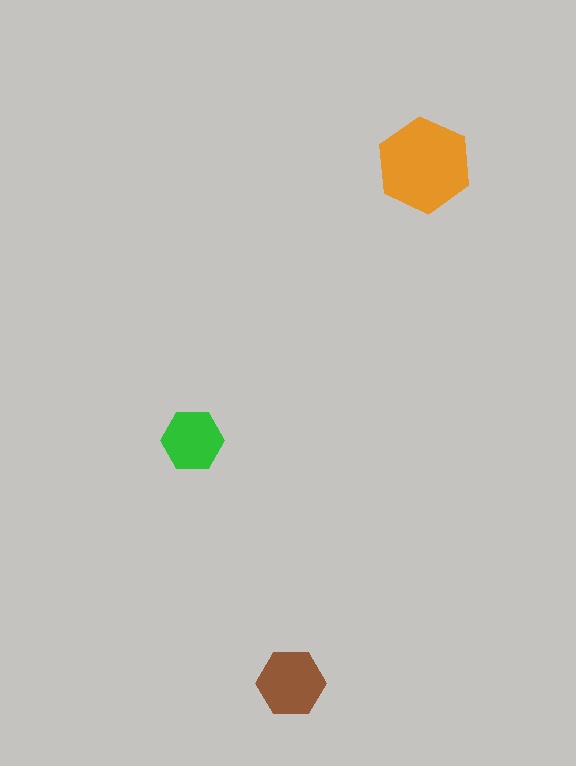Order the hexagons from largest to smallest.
the orange one, the brown one, the green one.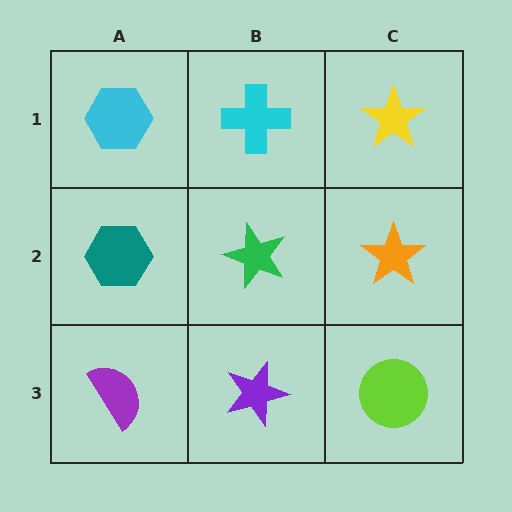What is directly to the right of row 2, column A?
A green star.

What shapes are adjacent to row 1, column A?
A teal hexagon (row 2, column A), a cyan cross (row 1, column B).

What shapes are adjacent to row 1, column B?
A green star (row 2, column B), a cyan hexagon (row 1, column A), a yellow star (row 1, column C).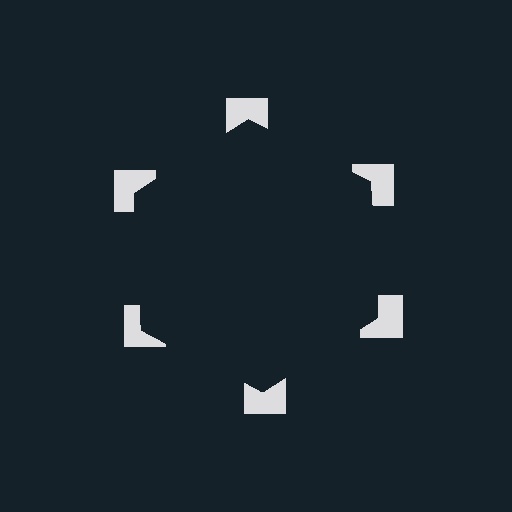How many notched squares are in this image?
There are 6 — one at each vertex of the illusory hexagon.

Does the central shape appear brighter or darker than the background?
It typically appears slightly darker than the background, even though no actual brightness change is drawn.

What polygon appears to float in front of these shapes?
An illusory hexagon — its edges are inferred from the aligned wedge cuts in the notched squares, not physically drawn.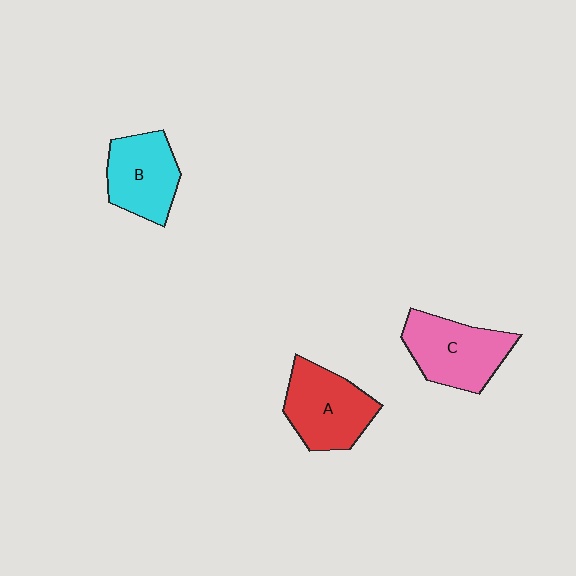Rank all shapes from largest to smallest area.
From largest to smallest: C (pink), A (red), B (cyan).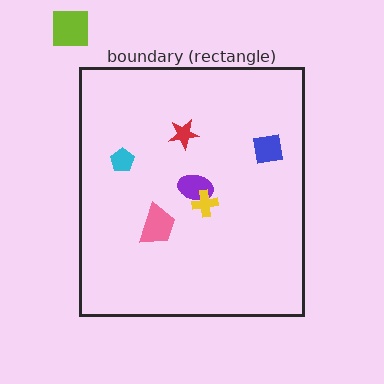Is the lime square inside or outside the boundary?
Outside.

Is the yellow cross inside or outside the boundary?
Inside.